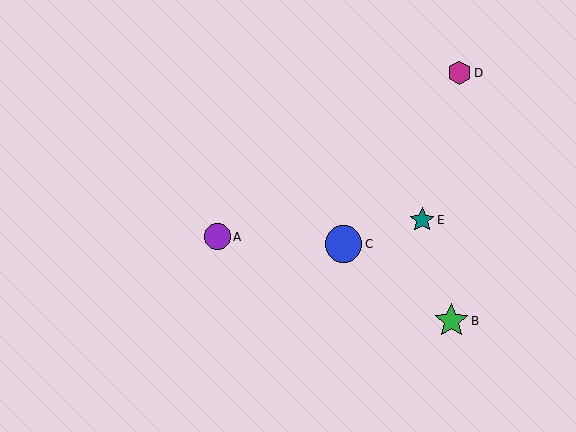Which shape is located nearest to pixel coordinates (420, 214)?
The teal star (labeled E) at (422, 220) is nearest to that location.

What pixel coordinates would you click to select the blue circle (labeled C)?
Click at (344, 244) to select the blue circle C.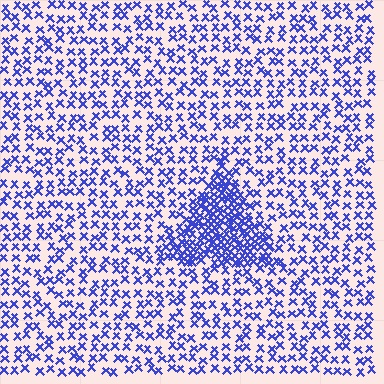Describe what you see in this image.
The image contains small blue elements arranged at two different densities. A triangle-shaped region is visible where the elements are more densely packed than the surrounding area.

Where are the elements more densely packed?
The elements are more densely packed inside the triangle boundary.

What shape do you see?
I see a triangle.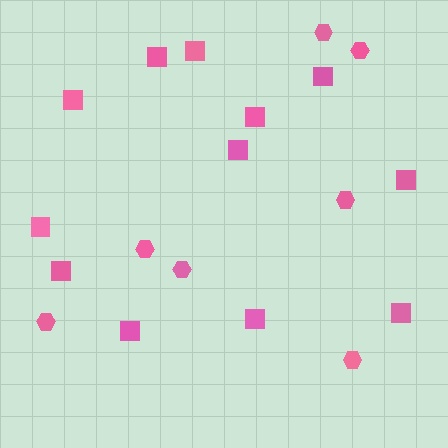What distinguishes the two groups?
There are 2 groups: one group of hexagons (7) and one group of squares (12).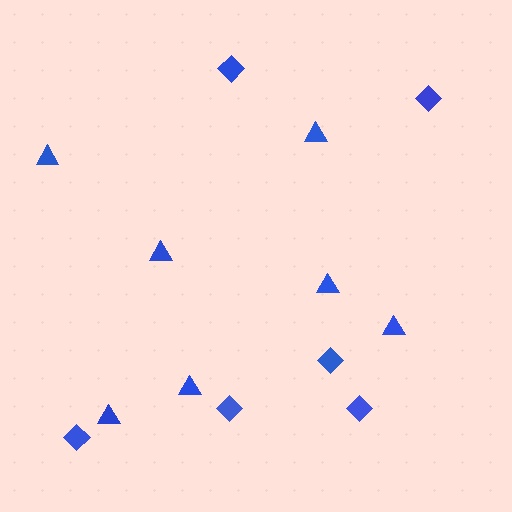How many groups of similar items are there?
There are 2 groups: one group of triangles (7) and one group of diamonds (6).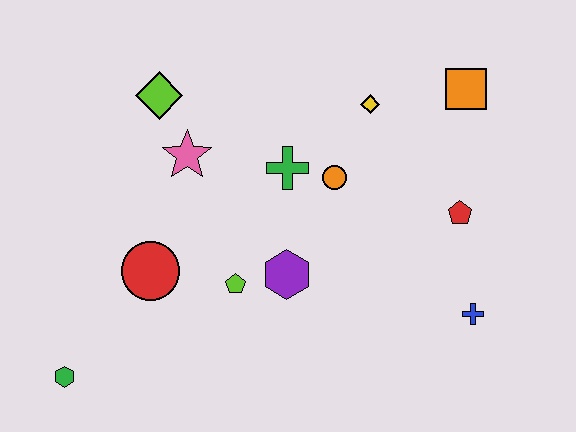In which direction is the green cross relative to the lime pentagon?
The green cross is above the lime pentagon.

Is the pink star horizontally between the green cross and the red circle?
Yes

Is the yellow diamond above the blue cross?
Yes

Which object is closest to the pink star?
The lime diamond is closest to the pink star.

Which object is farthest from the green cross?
The green hexagon is farthest from the green cross.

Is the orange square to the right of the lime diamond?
Yes